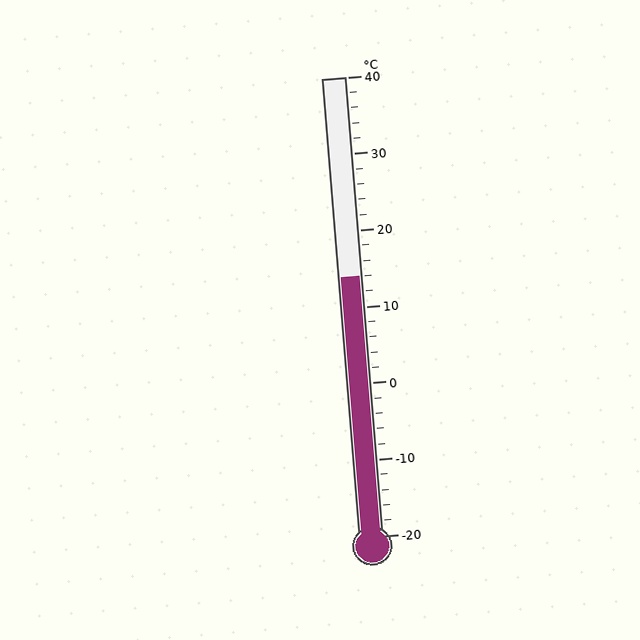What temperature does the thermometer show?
The thermometer shows approximately 14°C.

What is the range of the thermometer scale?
The thermometer scale ranges from -20°C to 40°C.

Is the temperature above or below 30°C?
The temperature is below 30°C.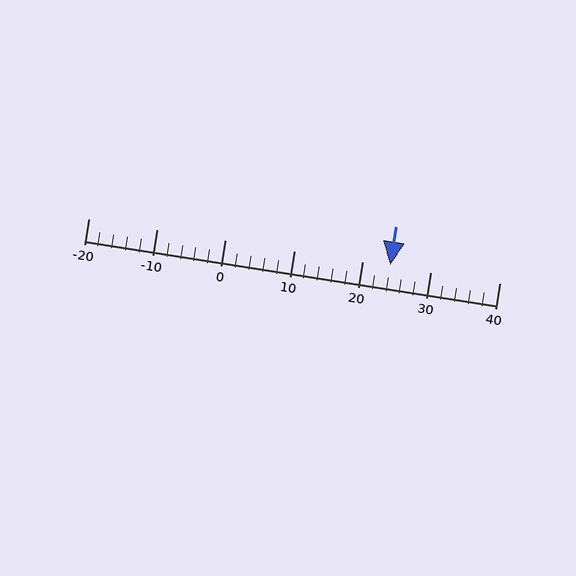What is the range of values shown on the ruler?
The ruler shows values from -20 to 40.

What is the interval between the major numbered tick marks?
The major tick marks are spaced 10 units apart.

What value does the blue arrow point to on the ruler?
The blue arrow points to approximately 24.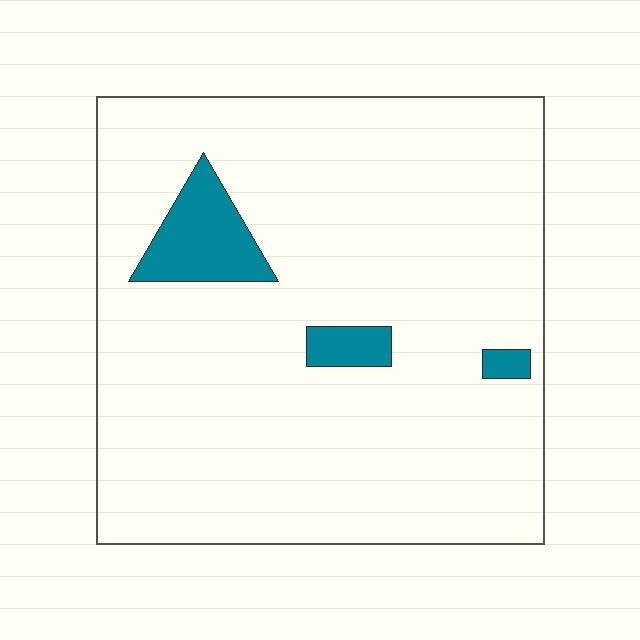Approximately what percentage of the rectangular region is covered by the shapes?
Approximately 5%.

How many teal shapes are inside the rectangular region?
3.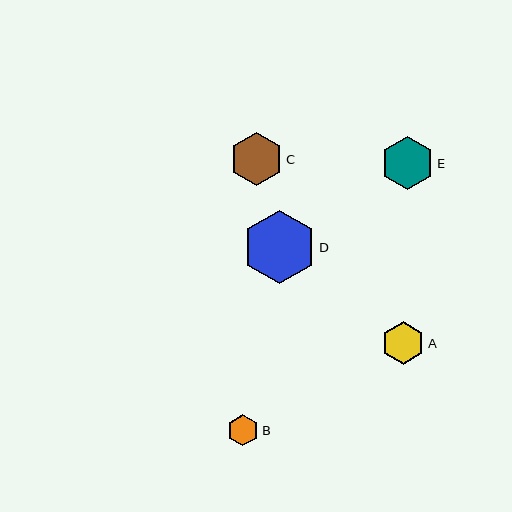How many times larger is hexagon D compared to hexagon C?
Hexagon D is approximately 1.4 times the size of hexagon C.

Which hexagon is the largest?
Hexagon D is the largest with a size of approximately 73 pixels.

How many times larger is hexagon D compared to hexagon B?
Hexagon D is approximately 2.3 times the size of hexagon B.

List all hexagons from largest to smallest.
From largest to smallest: D, E, C, A, B.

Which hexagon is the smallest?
Hexagon B is the smallest with a size of approximately 32 pixels.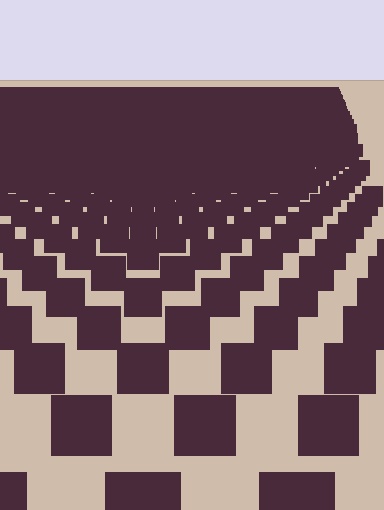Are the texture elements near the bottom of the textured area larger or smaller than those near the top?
Larger. Near the bottom, elements are closer to the viewer and appear at a bigger on-screen size.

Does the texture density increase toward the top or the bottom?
Density increases toward the top.